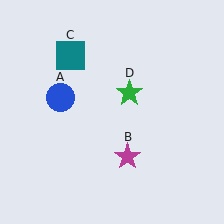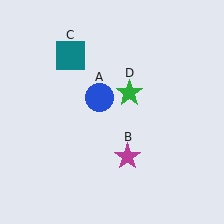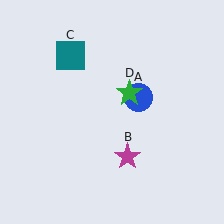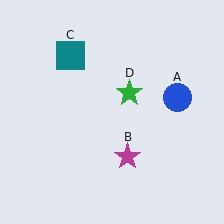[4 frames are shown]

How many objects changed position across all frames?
1 object changed position: blue circle (object A).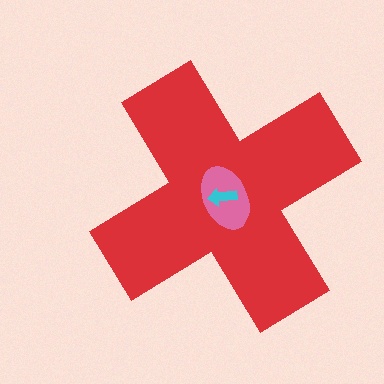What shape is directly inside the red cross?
The pink ellipse.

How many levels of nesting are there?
3.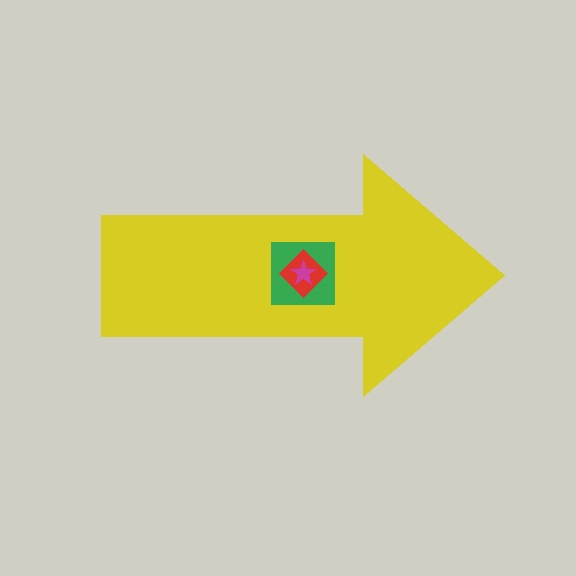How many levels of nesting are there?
4.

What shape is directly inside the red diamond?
The magenta star.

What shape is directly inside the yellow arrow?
The green square.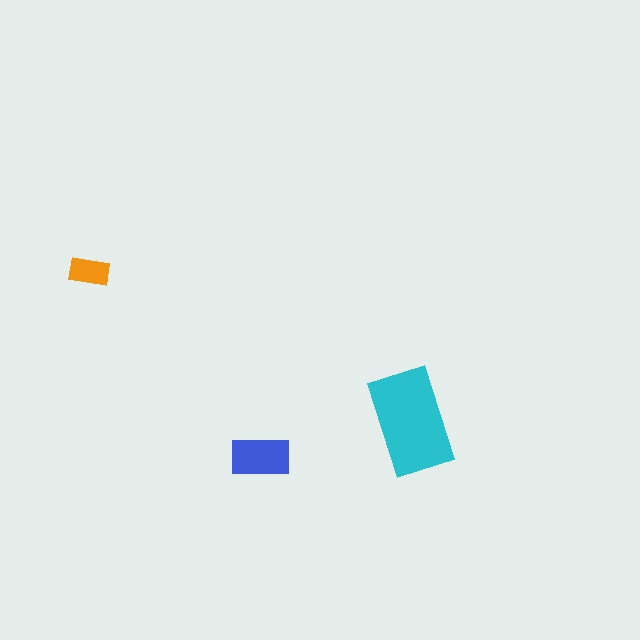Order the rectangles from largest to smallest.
the cyan one, the blue one, the orange one.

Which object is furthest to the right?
The cyan rectangle is rightmost.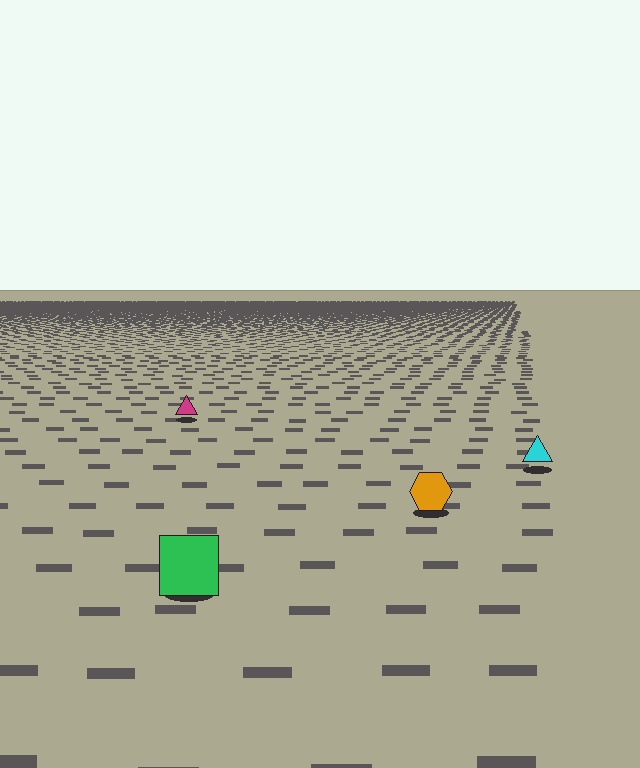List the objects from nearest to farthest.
From nearest to farthest: the green square, the orange hexagon, the cyan triangle, the magenta triangle.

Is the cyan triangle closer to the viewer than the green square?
No. The green square is closer — you can tell from the texture gradient: the ground texture is coarser near it.